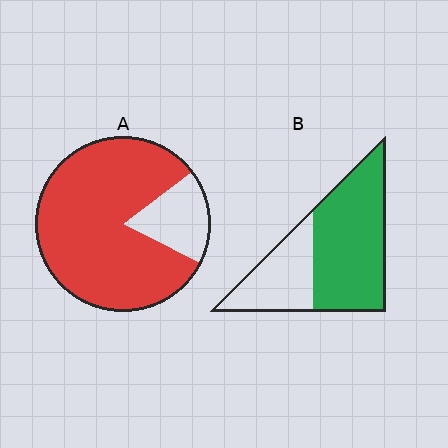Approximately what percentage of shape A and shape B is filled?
A is approximately 80% and B is approximately 65%.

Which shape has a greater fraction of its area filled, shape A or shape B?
Shape A.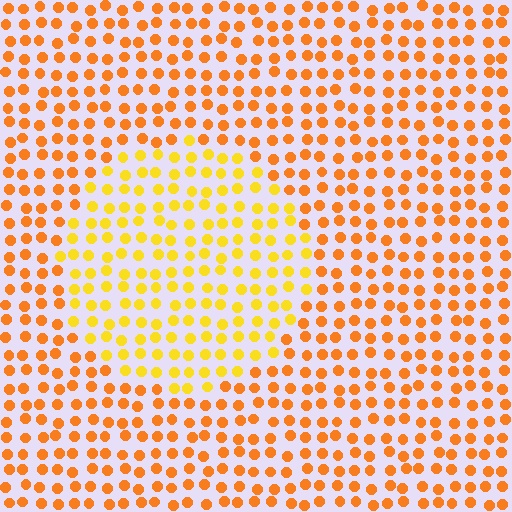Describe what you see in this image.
The image is filled with small orange elements in a uniform arrangement. A circle-shaped region is visible where the elements are tinted to a slightly different hue, forming a subtle color boundary.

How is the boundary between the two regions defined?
The boundary is defined purely by a slight shift in hue (about 27 degrees). Spacing, size, and orientation are identical on both sides.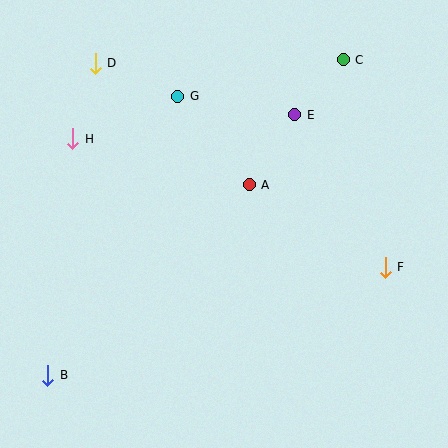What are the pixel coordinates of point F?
Point F is at (385, 267).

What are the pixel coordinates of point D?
Point D is at (95, 63).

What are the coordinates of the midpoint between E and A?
The midpoint between E and A is at (272, 150).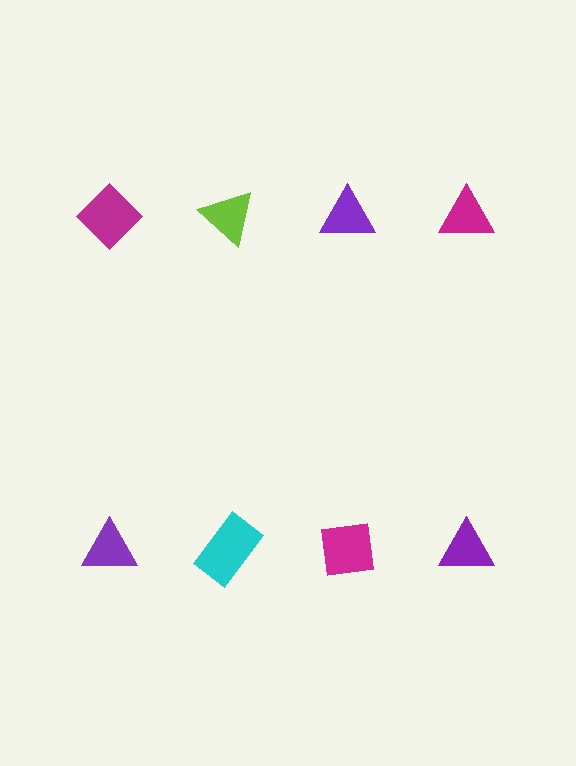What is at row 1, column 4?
A magenta triangle.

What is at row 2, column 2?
A cyan rectangle.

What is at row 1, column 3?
A purple triangle.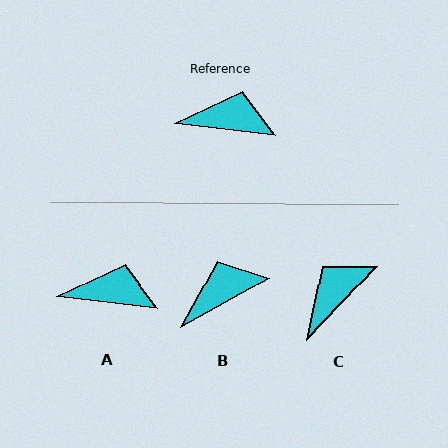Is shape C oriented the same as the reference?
No, it is off by about 53 degrees.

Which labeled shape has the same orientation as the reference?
A.